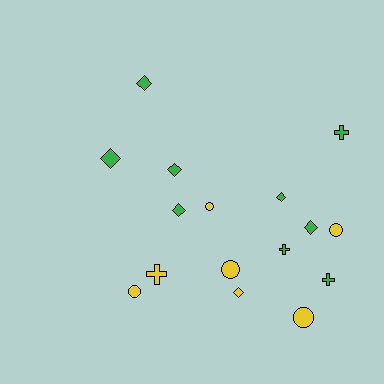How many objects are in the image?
There are 16 objects.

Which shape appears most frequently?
Diamond, with 7 objects.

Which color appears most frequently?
Green, with 9 objects.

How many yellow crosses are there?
There is 1 yellow cross.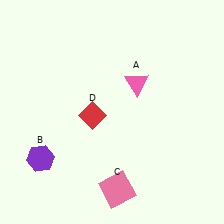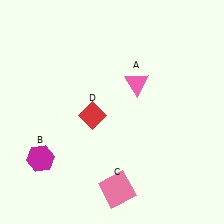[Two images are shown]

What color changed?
The hexagon (B) changed from purple in Image 1 to magenta in Image 2.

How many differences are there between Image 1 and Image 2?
There is 1 difference between the two images.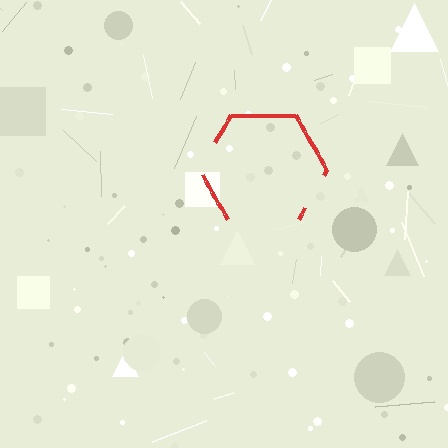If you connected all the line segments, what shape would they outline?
They would outline a hexagon.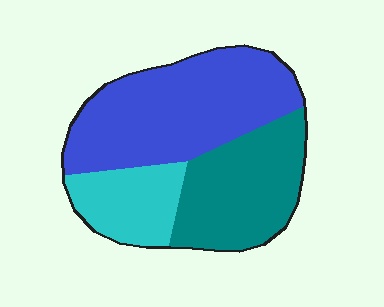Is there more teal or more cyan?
Teal.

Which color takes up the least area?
Cyan, at roughly 20%.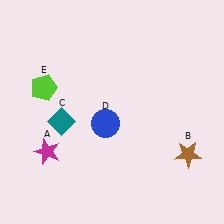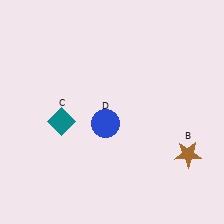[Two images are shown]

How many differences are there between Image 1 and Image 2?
There are 2 differences between the two images.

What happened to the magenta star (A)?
The magenta star (A) was removed in Image 2. It was in the bottom-left area of Image 1.